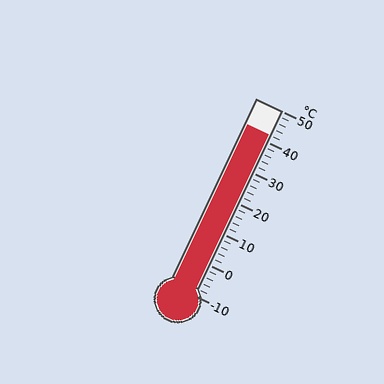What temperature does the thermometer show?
The thermometer shows approximately 42°C.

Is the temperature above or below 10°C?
The temperature is above 10°C.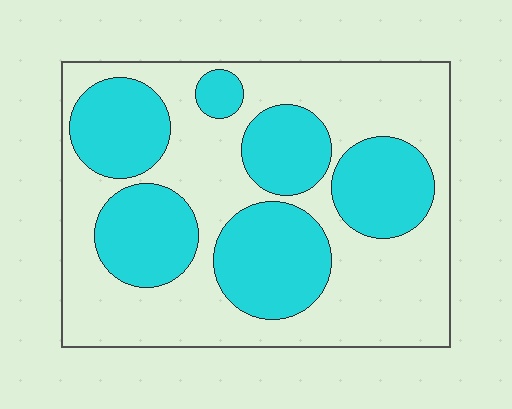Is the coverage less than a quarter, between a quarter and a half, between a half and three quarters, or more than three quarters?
Between a quarter and a half.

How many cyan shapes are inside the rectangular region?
6.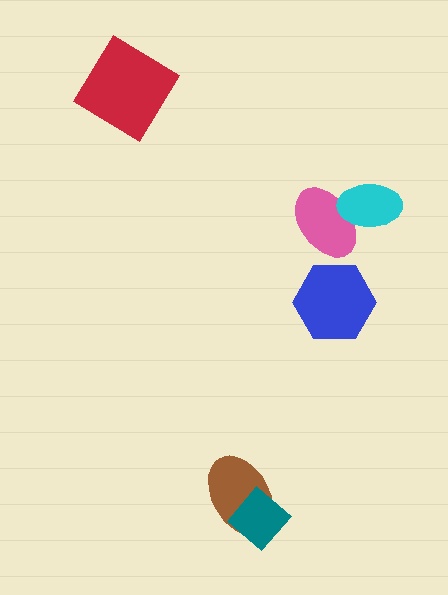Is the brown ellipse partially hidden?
Yes, it is partially covered by another shape.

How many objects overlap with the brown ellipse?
1 object overlaps with the brown ellipse.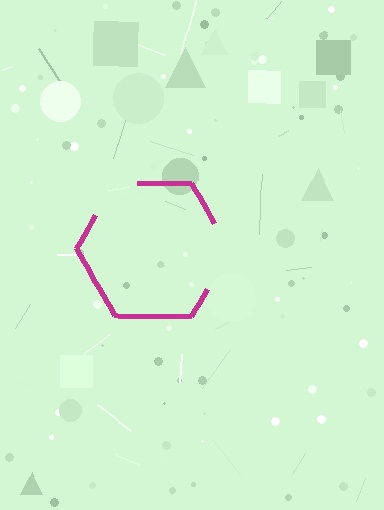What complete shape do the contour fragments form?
The contour fragments form a hexagon.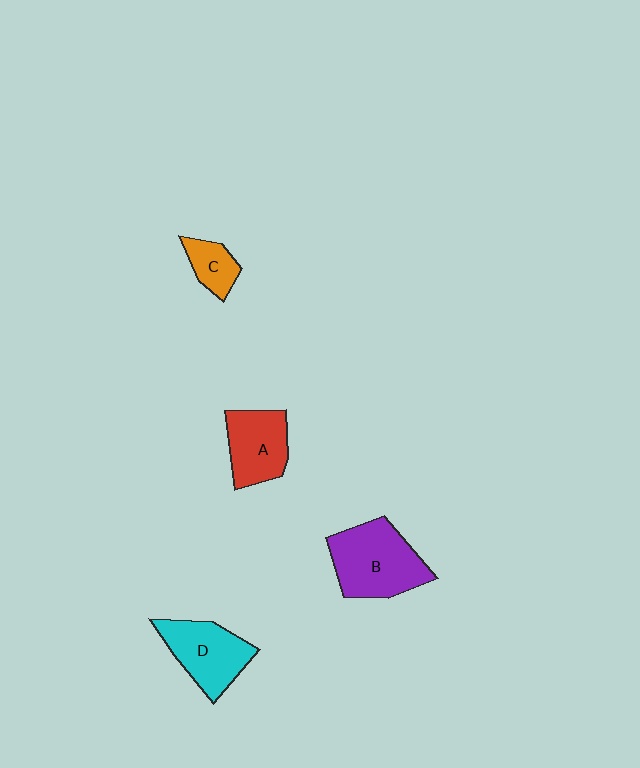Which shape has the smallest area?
Shape C (orange).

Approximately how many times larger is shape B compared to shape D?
Approximately 1.3 times.